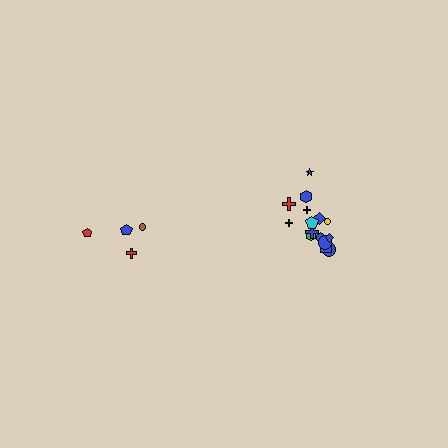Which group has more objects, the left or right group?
The right group.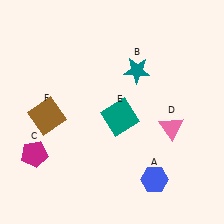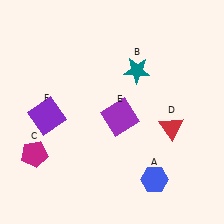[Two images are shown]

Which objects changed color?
D changed from pink to red. E changed from teal to purple. F changed from brown to purple.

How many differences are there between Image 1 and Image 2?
There are 3 differences between the two images.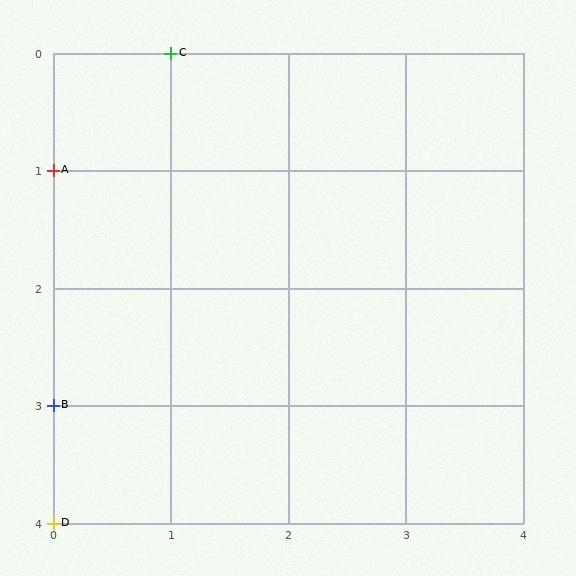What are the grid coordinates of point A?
Point A is at grid coordinates (0, 1).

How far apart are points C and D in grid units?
Points C and D are 1 column and 4 rows apart (about 4.1 grid units diagonally).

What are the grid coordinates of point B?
Point B is at grid coordinates (0, 3).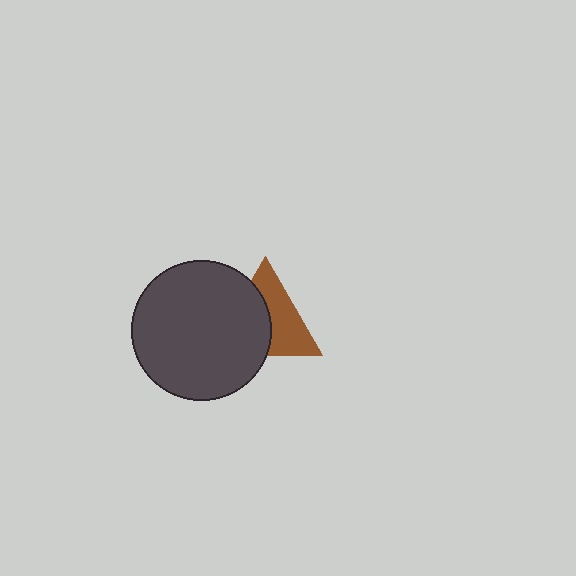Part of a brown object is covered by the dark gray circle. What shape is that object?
It is a triangle.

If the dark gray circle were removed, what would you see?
You would see the complete brown triangle.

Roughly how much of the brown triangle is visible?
About half of it is visible (roughly 51%).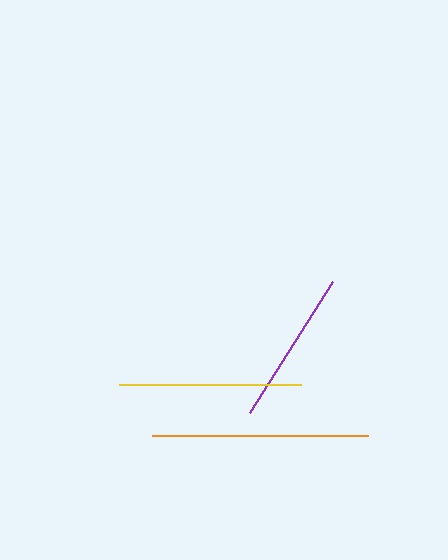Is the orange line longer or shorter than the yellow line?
The orange line is longer than the yellow line.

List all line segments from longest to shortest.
From longest to shortest: orange, yellow, purple.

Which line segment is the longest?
The orange line is the longest at approximately 215 pixels.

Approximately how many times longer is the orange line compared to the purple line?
The orange line is approximately 1.4 times the length of the purple line.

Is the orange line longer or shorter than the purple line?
The orange line is longer than the purple line.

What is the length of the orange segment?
The orange segment is approximately 215 pixels long.